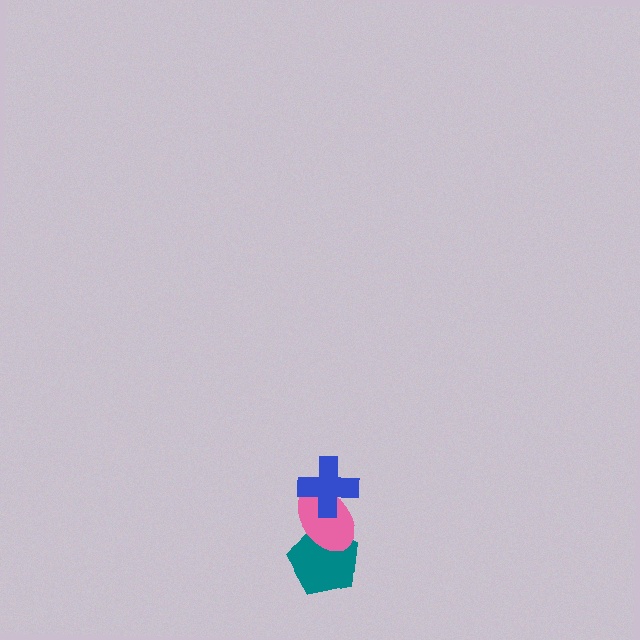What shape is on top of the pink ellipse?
The blue cross is on top of the pink ellipse.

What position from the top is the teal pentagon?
The teal pentagon is 3rd from the top.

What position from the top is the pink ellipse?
The pink ellipse is 2nd from the top.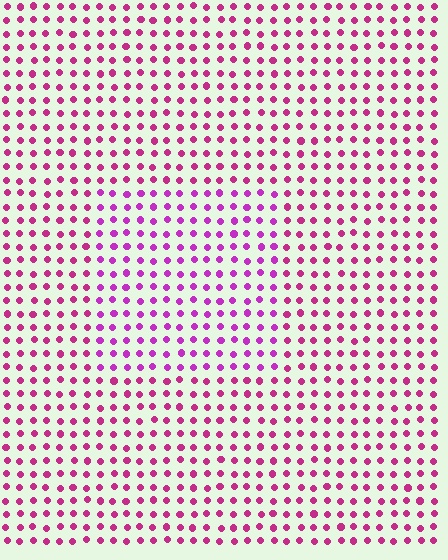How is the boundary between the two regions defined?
The boundary is defined purely by a slight shift in hue (about 24 degrees). Spacing, size, and orientation are identical on both sides.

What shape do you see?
I see a rectangle.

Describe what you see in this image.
The image is filled with small magenta elements in a uniform arrangement. A rectangle-shaped region is visible where the elements are tinted to a slightly different hue, forming a subtle color boundary.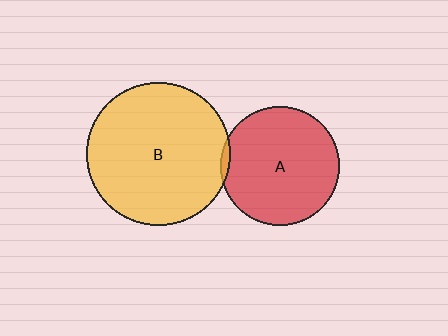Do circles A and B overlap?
Yes.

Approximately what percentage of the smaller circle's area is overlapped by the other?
Approximately 5%.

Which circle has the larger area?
Circle B (yellow).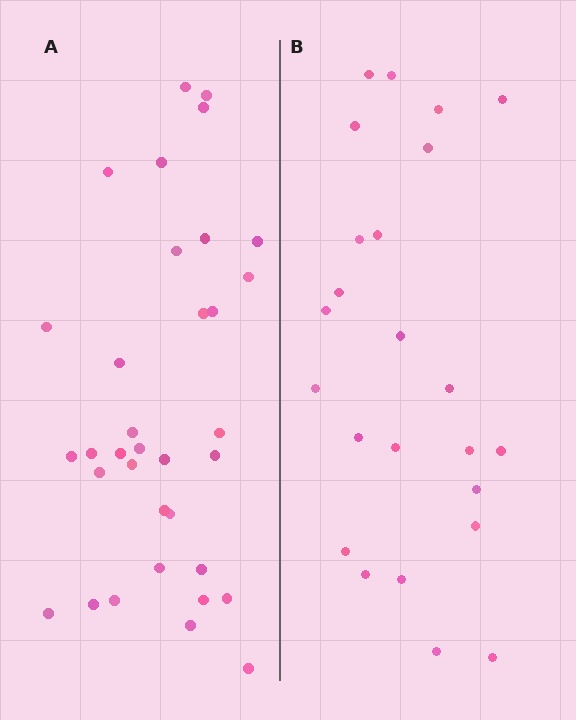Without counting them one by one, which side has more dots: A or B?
Region A (the left region) has more dots.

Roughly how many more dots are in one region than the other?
Region A has roughly 10 or so more dots than region B.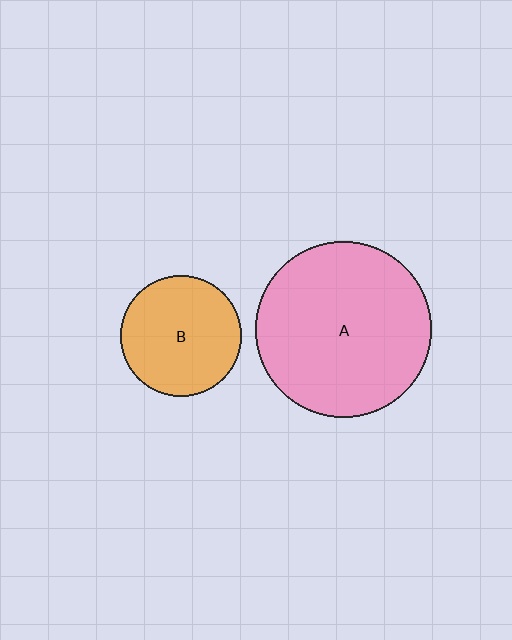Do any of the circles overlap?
No, none of the circles overlap.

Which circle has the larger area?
Circle A (pink).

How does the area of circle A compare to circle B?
Approximately 2.1 times.